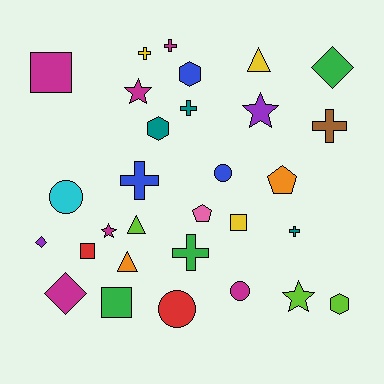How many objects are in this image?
There are 30 objects.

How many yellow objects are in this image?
There are 3 yellow objects.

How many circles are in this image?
There are 4 circles.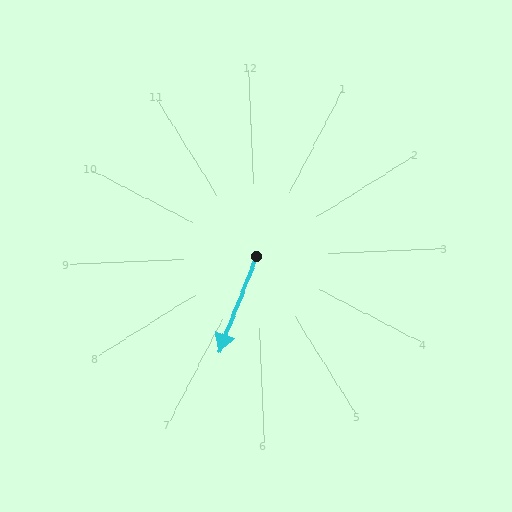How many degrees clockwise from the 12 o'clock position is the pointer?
Approximately 204 degrees.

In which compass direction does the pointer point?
Southwest.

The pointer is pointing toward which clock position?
Roughly 7 o'clock.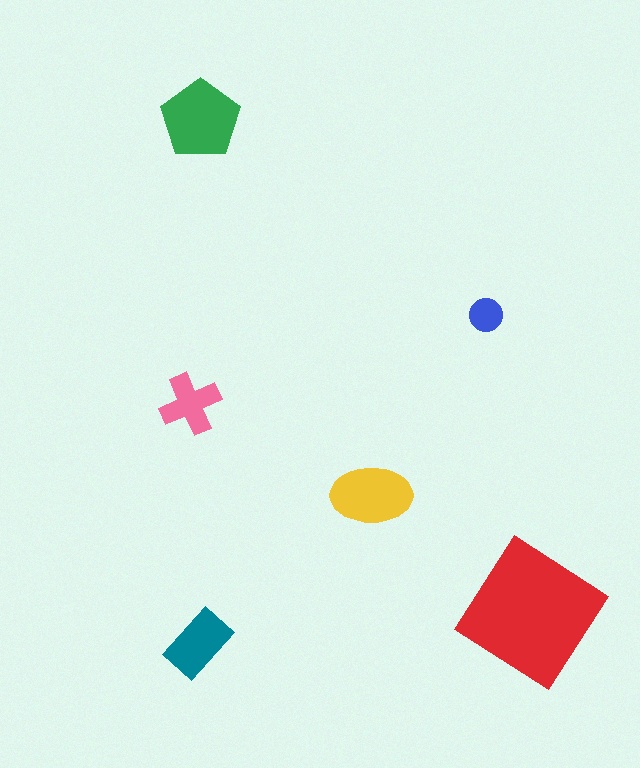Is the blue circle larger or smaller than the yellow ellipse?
Smaller.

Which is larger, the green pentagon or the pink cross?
The green pentagon.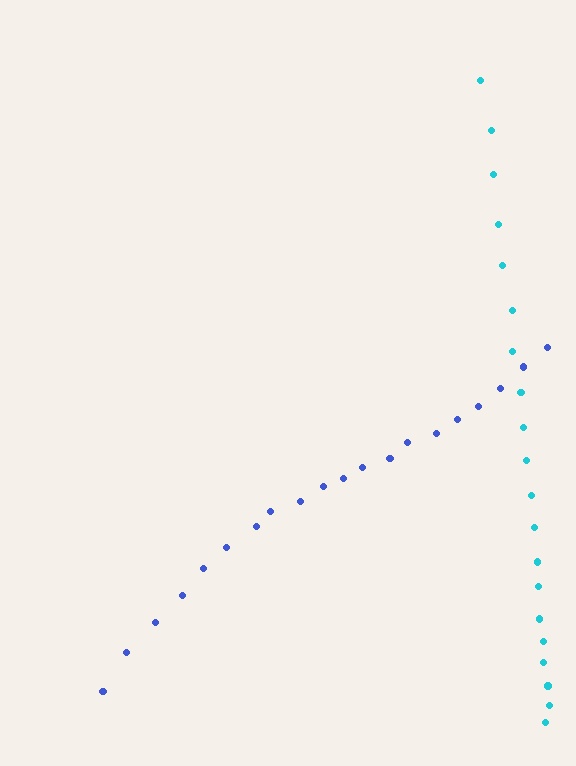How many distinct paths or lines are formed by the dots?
There are 2 distinct paths.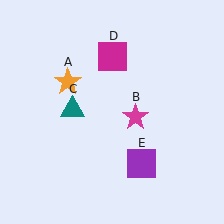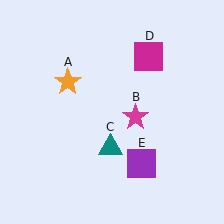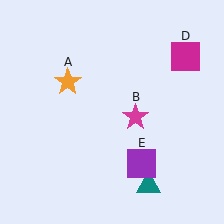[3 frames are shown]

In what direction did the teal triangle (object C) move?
The teal triangle (object C) moved down and to the right.